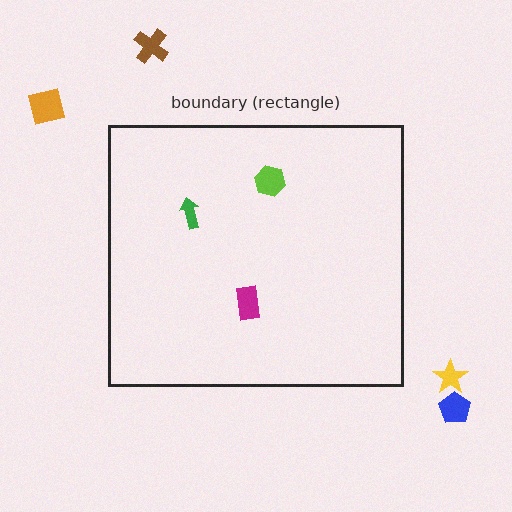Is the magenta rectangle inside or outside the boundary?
Inside.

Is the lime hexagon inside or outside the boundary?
Inside.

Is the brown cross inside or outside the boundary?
Outside.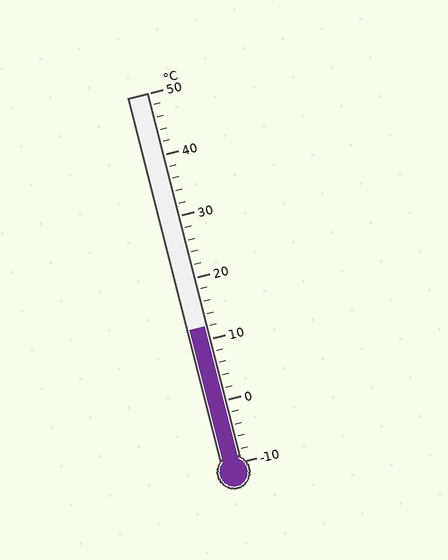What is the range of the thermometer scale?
The thermometer scale ranges from -10°C to 50°C.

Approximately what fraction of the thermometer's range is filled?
The thermometer is filled to approximately 35% of its range.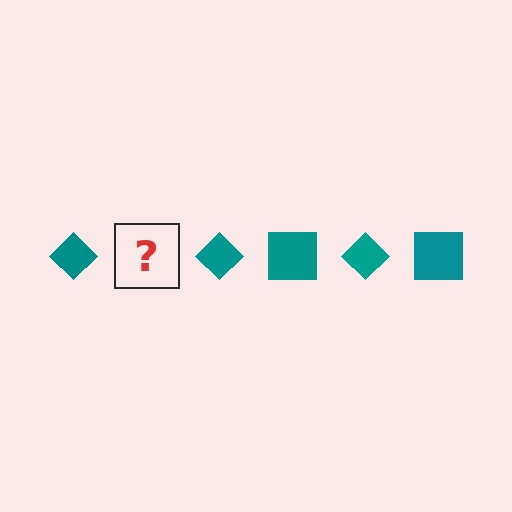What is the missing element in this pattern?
The missing element is a teal square.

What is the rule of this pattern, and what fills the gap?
The rule is that the pattern cycles through diamond, square shapes in teal. The gap should be filled with a teal square.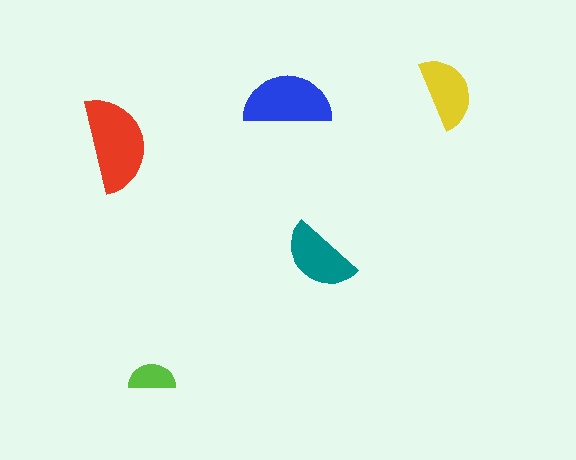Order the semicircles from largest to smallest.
the red one, the blue one, the teal one, the yellow one, the lime one.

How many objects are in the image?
There are 5 objects in the image.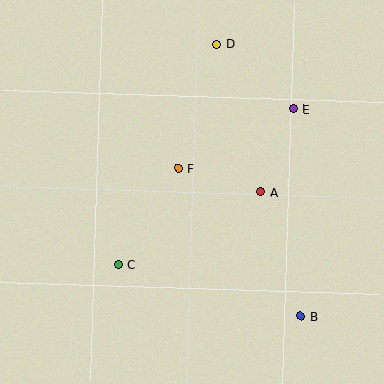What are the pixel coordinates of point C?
Point C is at (118, 264).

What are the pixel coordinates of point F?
Point F is at (178, 168).